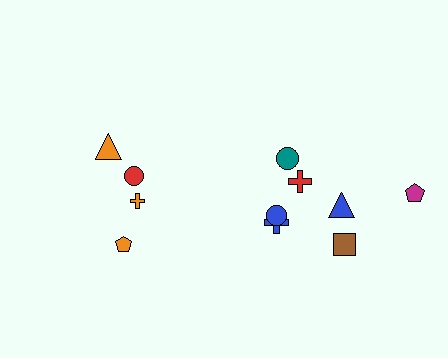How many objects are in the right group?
There are 7 objects.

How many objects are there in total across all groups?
There are 11 objects.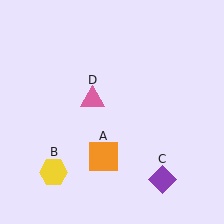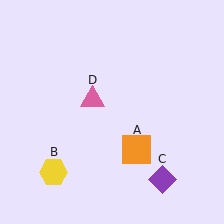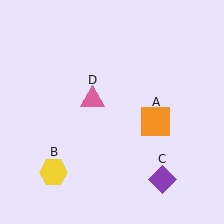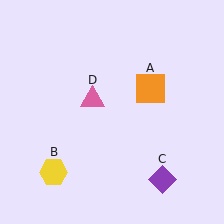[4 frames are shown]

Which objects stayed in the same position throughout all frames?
Yellow hexagon (object B) and purple diamond (object C) and pink triangle (object D) remained stationary.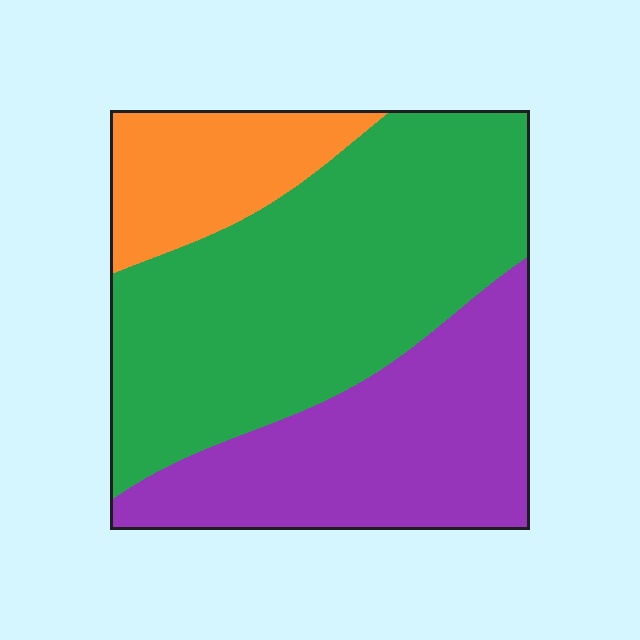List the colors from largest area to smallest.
From largest to smallest: green, purple, orange.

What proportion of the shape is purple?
Purple covers 33% of the shape.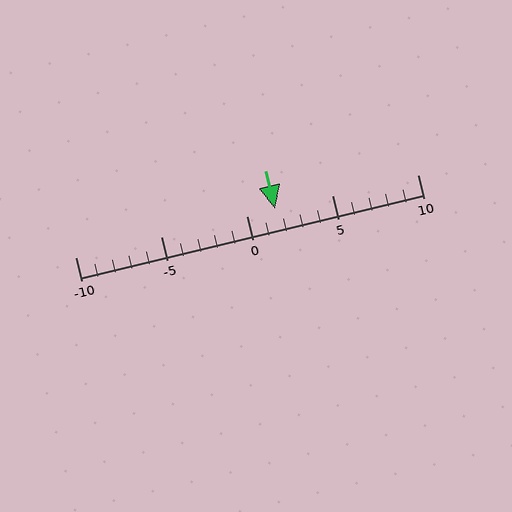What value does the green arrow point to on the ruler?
The green arrow points to approximately 2.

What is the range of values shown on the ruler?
The ruler shows values from -10 to 10.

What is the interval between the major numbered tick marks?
The major tick marks are spaced 5 units apart.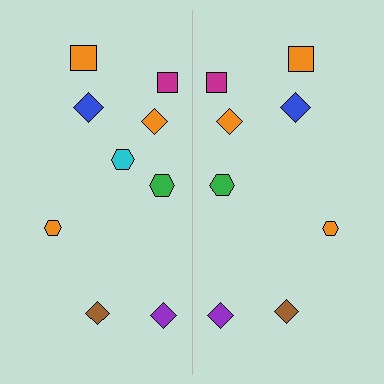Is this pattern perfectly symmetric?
No, the pattern is not perfectly symmetric. A cyan hexagon is missing from the right side.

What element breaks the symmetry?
A cyan hexagon is missing from the right side.